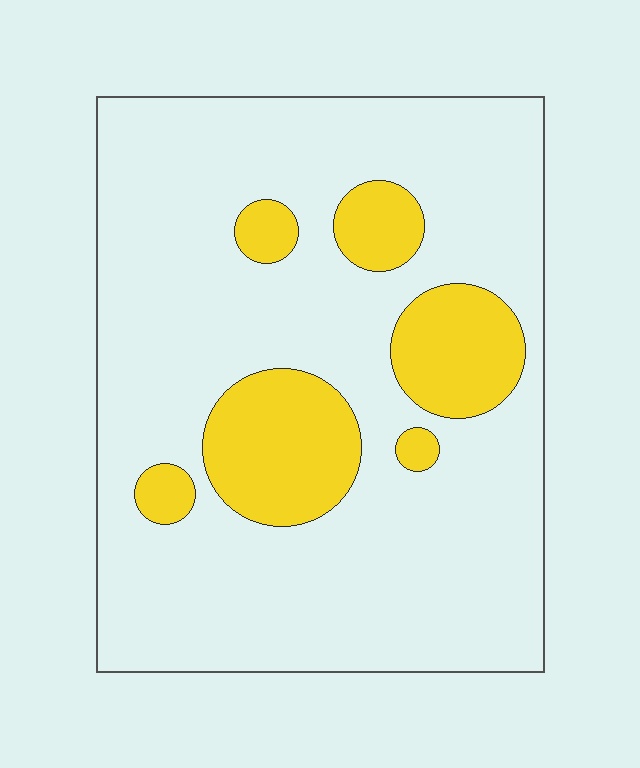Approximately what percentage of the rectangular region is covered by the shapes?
Approximately 20%.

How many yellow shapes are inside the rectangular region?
6.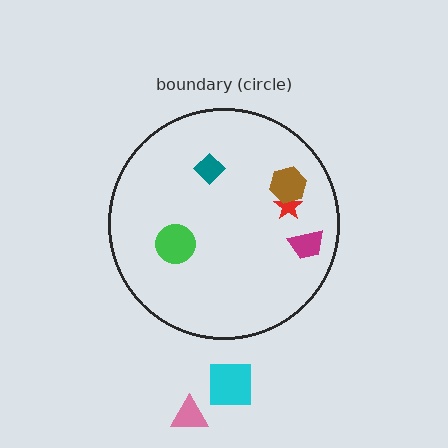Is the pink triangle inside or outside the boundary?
Outside.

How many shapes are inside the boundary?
5 inside, 2 outside.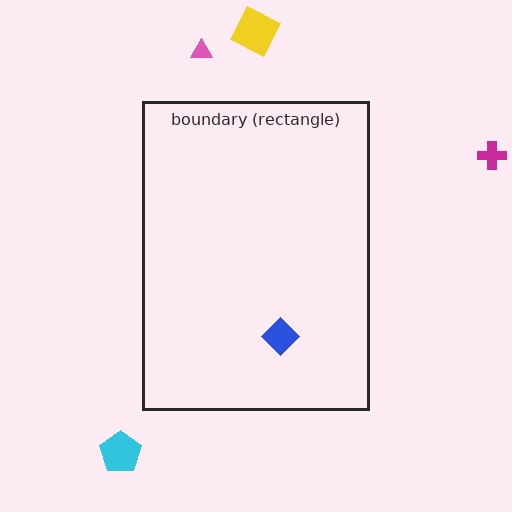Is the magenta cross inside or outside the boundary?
Outside.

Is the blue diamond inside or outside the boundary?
Inside.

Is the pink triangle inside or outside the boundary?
Outside.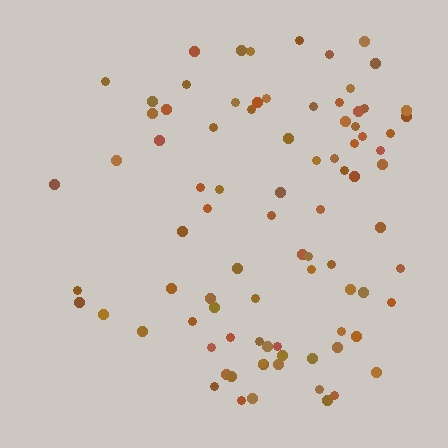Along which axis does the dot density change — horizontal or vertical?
Horizontal.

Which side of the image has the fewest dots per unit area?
The left.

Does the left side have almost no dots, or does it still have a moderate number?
Still a moderate number, just noticeably fewer than the right.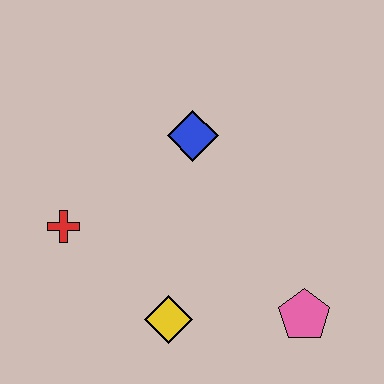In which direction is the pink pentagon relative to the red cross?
The pink pentagon is to the right of the red cross.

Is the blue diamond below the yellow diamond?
No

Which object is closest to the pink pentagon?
The yellow diamond is closest to the pink pentagon.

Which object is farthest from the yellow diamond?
The blue diamond is farthest from the yellow diamond.